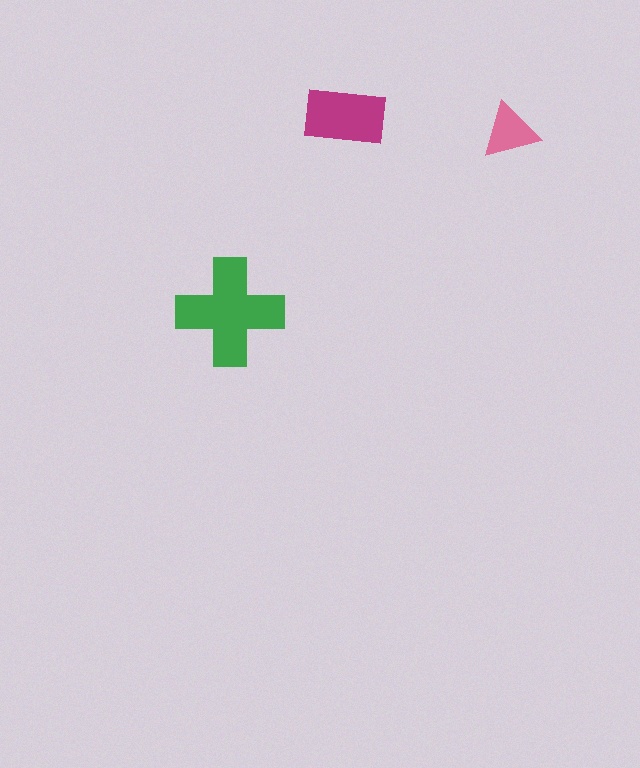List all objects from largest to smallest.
The green cross, the magenta rectangle, the pink triangle.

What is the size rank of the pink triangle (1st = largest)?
3rd.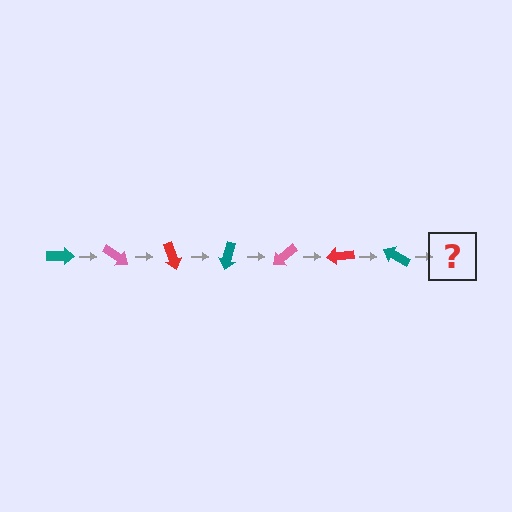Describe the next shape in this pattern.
It should be a pink arrow, rotated 245 degrees from the start.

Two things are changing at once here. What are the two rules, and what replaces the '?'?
The two rules are that it rotates 35 degrees each step and the color cycles through teal, pink, and red. The '?' should be a pink arrow, rotated 245 degrees from the start.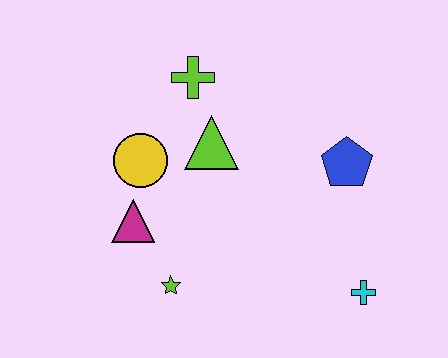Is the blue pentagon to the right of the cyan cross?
No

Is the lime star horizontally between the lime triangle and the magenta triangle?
Yes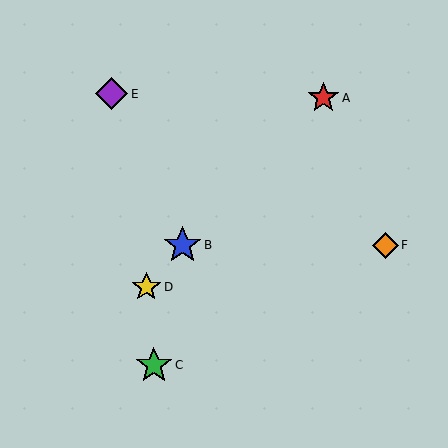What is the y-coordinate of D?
Object D is at y≈287.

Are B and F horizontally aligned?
Yes, both are at y≈245.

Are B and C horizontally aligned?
No, B is at y≈245 and C is at y≈365.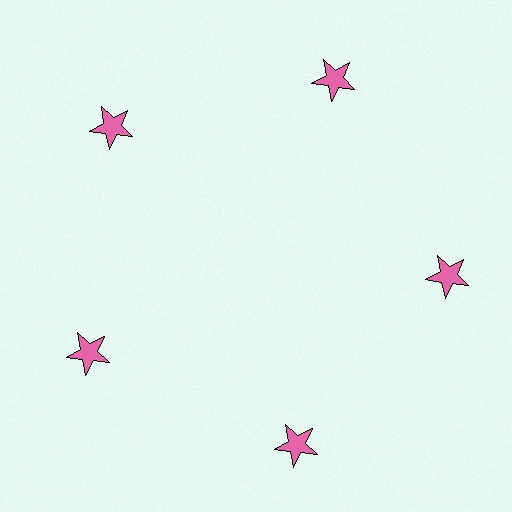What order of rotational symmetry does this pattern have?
This pattern has 5-fold rotational symmetry.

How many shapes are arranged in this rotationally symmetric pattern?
There are 5 shapes, arranged in 5 groups of 1.